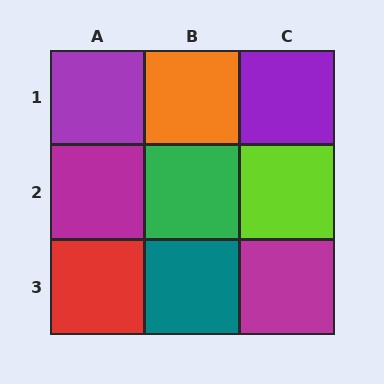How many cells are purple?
2 cells are purple.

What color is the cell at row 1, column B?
Orange.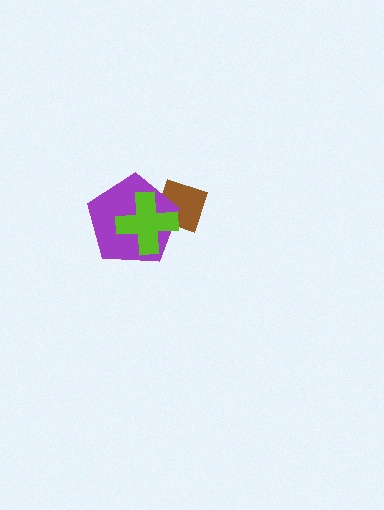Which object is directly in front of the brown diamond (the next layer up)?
The purple pentagon is directly in front of the brown diamond.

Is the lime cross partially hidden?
No, no other shape covers it.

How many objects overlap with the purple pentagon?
2 objects overlap with the purple pentagon.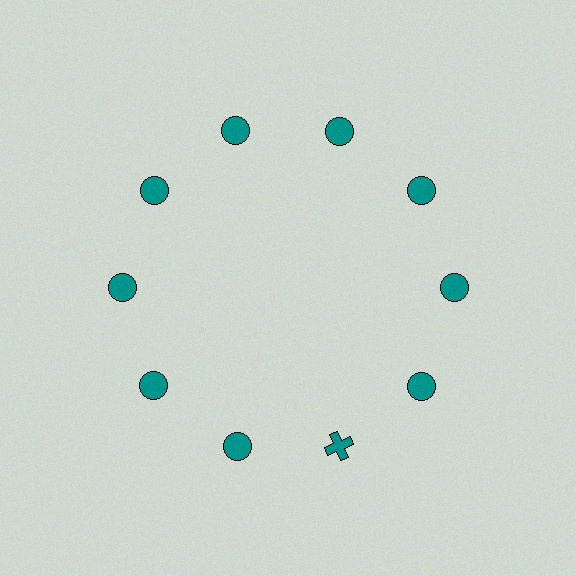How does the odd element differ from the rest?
It has a different shape: cross instead of circle.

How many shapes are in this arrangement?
There are 10 shapes arranged in a ring pattern.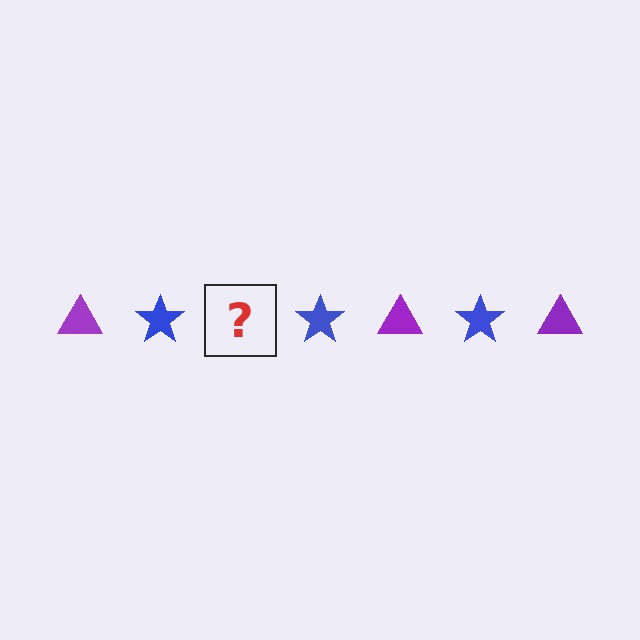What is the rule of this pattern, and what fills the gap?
The rule is that the pattern alternates between purple triangle and blue star. The gap should be filled with a purple triangle.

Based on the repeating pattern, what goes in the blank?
The blank should be a purple triangle.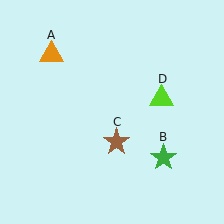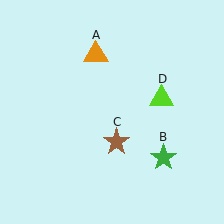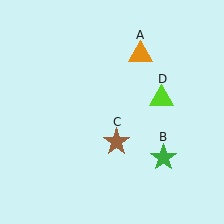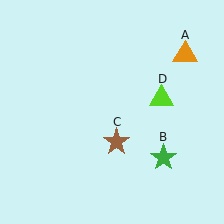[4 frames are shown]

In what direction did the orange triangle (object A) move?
The orange triangle (object A) moved right.